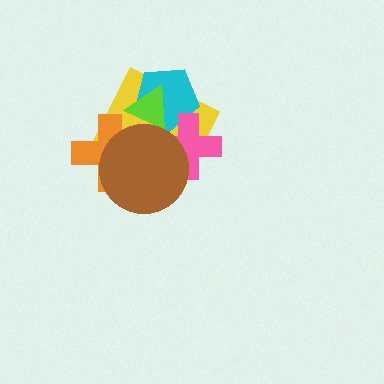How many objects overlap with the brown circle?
4 objects overlap with the brown circle.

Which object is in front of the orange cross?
The brown circle is in front of the orange cross.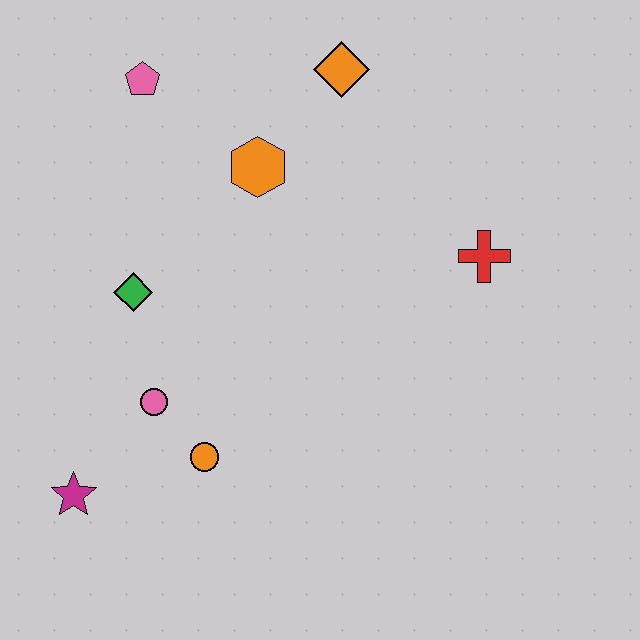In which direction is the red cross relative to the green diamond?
The red cross is to the right of the green diamond.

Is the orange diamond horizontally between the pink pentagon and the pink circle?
No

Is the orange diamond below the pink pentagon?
No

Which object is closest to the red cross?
The orange diamond is closest to the red cross.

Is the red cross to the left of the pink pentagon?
No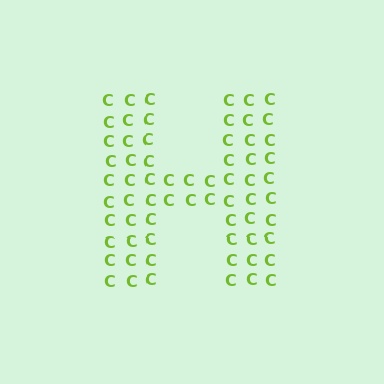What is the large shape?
The large shape is the letter H.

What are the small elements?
The small elements are letter C's.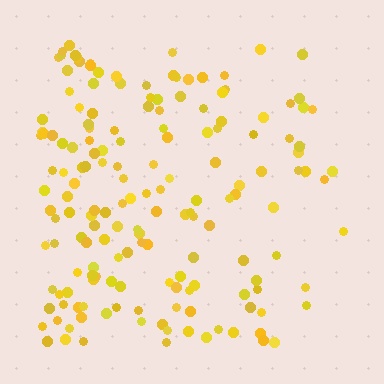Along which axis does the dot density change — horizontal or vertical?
Horizontal.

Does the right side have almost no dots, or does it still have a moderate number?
Still a moderate number, just noticeably fewer than the left.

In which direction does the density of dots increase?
From right to left, with the left side densest.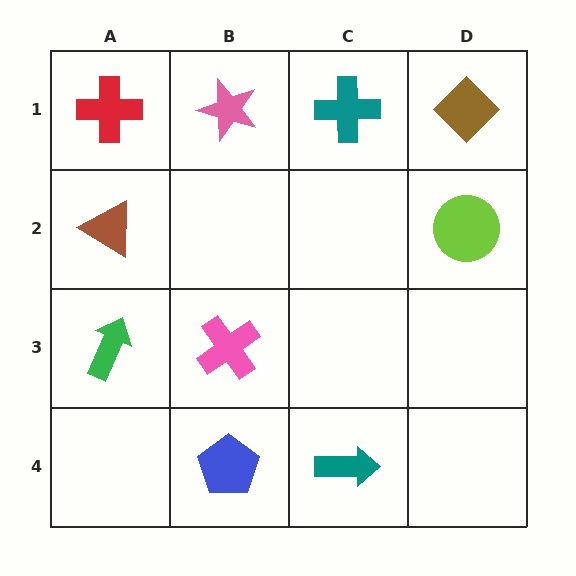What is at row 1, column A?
A red cross.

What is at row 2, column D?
A lime circle.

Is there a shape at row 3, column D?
No, that cell is empty.